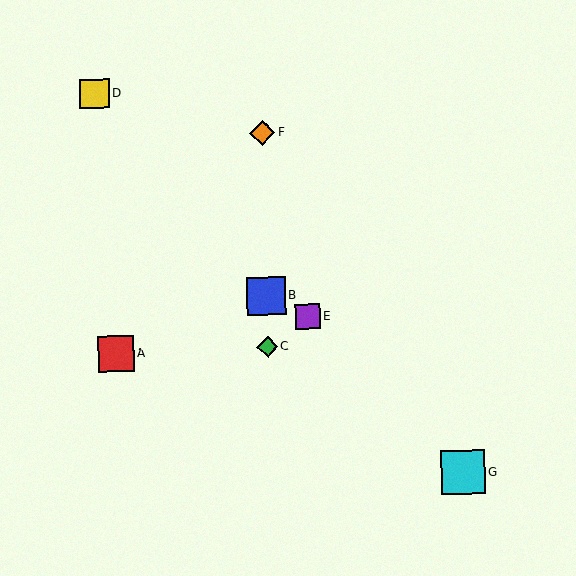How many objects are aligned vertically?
3 objects (B, C, F) are aligned vertically.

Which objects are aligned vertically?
Objects B, C, F are aligned vertically.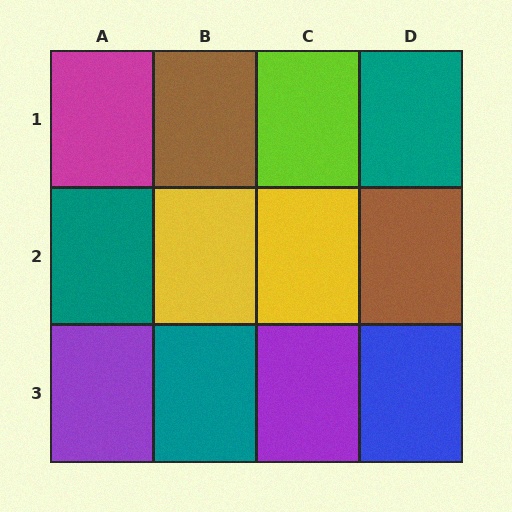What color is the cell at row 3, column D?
Blue.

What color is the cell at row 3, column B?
Teal.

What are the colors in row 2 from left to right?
Teal, yellow, yellow, brown.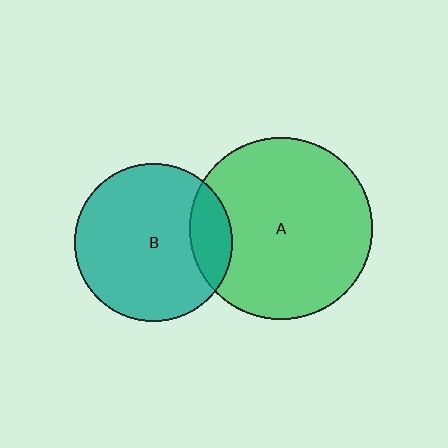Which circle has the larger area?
Circle A (green).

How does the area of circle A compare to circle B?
Approximately 1.3 times.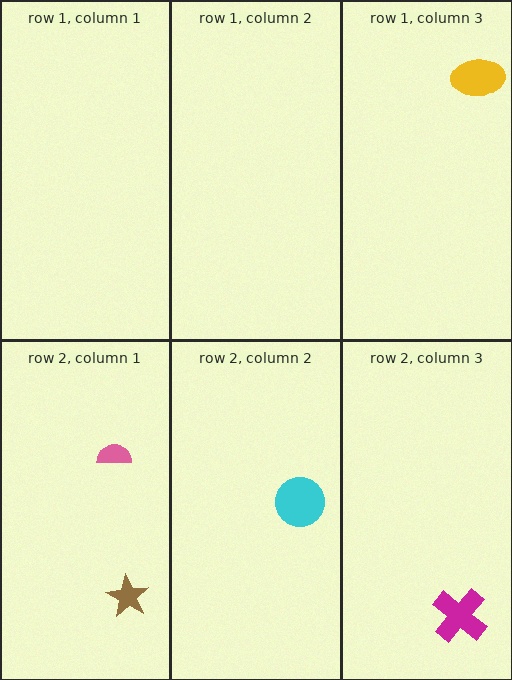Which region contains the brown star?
The row 2, column 1 region.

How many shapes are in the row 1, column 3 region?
1.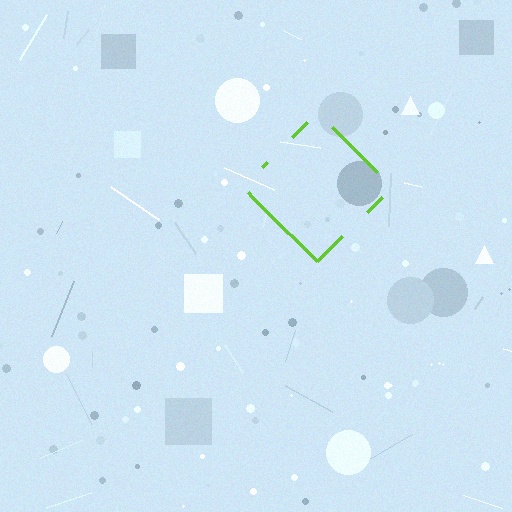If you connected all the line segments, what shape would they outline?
They would outline a diamond.